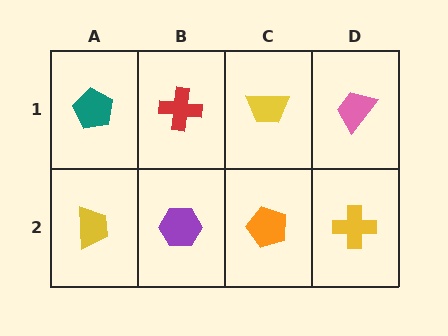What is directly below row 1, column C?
An orange pentagon.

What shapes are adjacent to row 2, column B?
A red cross (row 1, column B), a yellow trapezoid (row 2, column A), an orange pentagon (row 2, column C).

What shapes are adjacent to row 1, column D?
A yellow cross (row 2, column D), a yellow trapezoid (row 1, column C).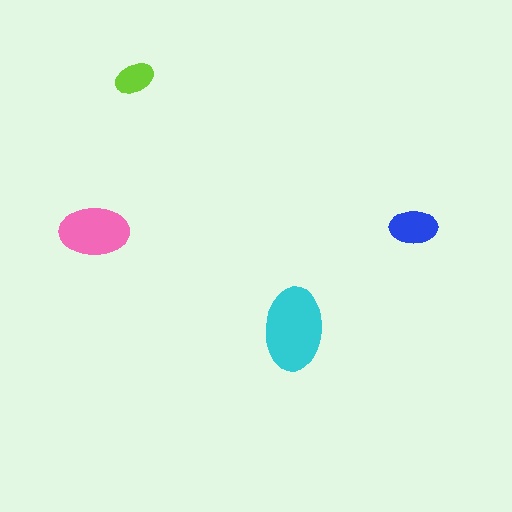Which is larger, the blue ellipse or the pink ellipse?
The pink one.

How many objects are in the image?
There are 4 objects in the image.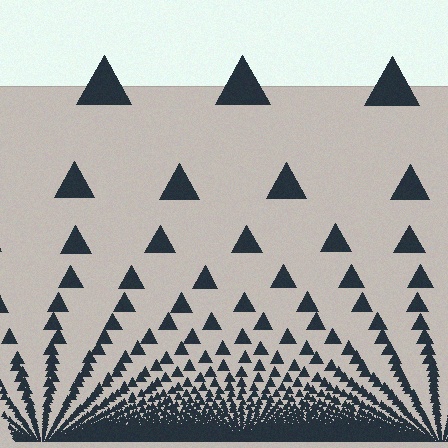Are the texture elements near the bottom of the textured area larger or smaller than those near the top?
Smaller. The gradient is inverted — elements near the bottom are smaller and denser.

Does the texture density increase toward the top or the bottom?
Density increases toward the bottom.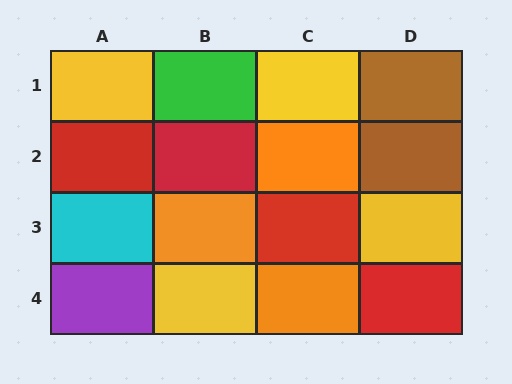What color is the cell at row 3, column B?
Orange.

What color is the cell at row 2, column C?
Orange.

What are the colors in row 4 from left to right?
Purple, yellow, orange, red.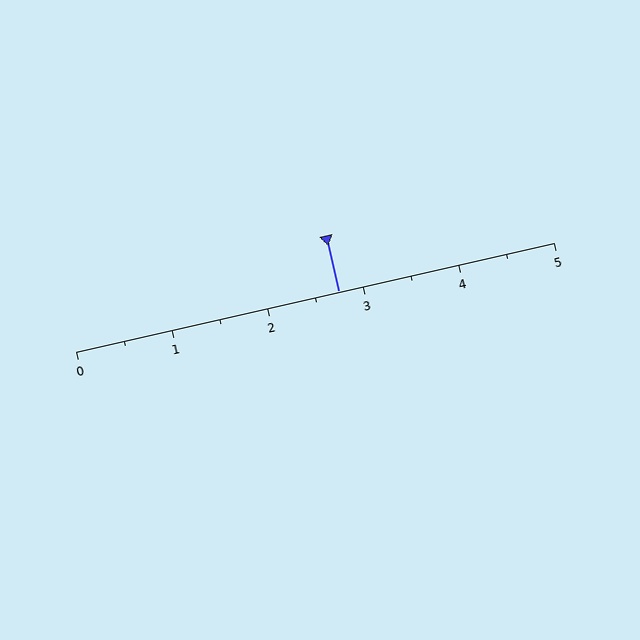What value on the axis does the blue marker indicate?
The marker indicates approximately 2.8.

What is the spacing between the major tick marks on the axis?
The major ticks are spaced 1 apart.